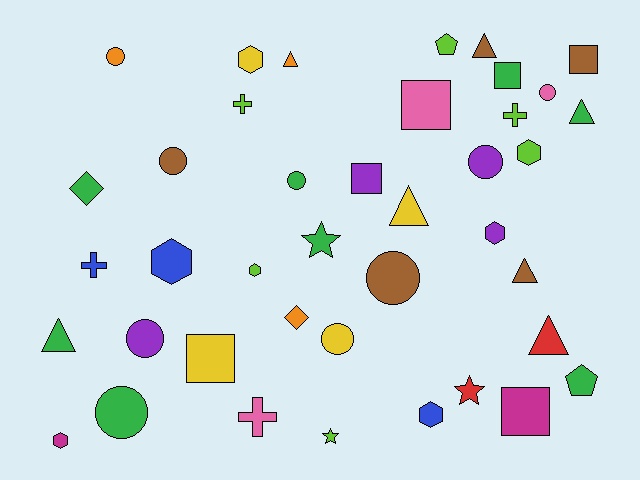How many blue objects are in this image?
There are 3 blue objects.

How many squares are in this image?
There are 6 squares.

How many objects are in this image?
There are 40 objects.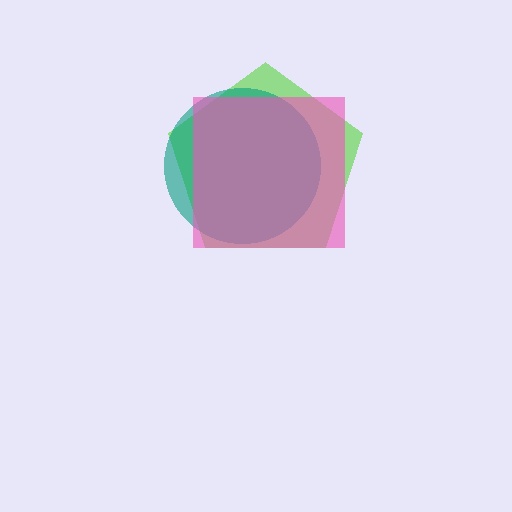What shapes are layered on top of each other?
The layered shapes are: a lime pentagon, a teal circle, a pink square.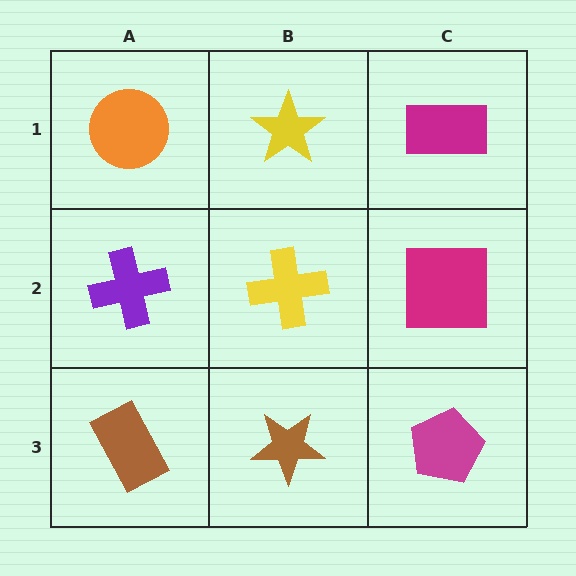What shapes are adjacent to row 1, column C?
A magenta square (row 2, column C), a yellow star (row 1, column B).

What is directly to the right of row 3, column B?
A magenta pentagon.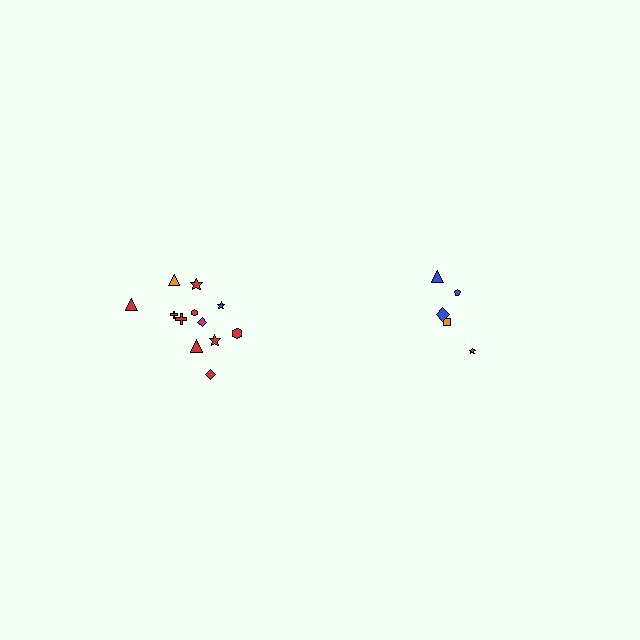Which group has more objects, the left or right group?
The left group.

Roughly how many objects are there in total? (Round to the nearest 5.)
Roughly 15 objects in total.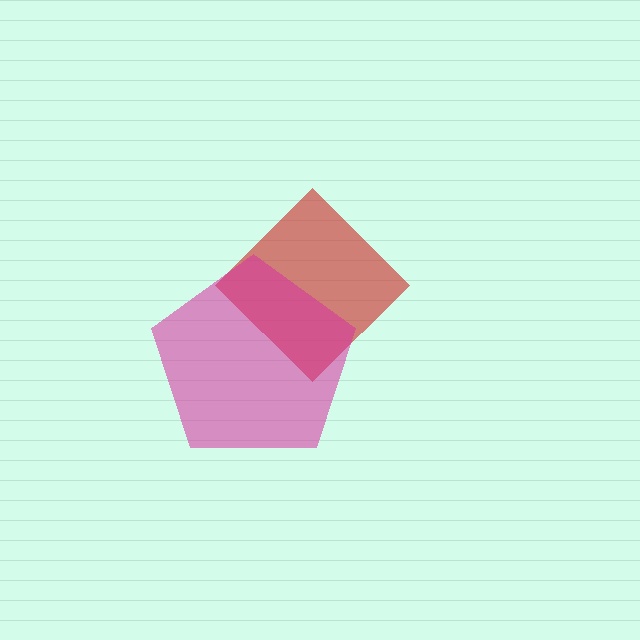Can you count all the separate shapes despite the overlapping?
Yes, there are 2 separate shapes.